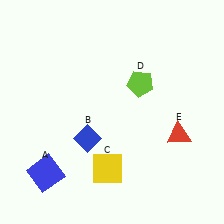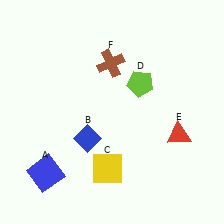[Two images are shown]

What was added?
A brown cross (F) was added in Image 2.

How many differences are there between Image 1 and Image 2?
There is 1 difference between the two images.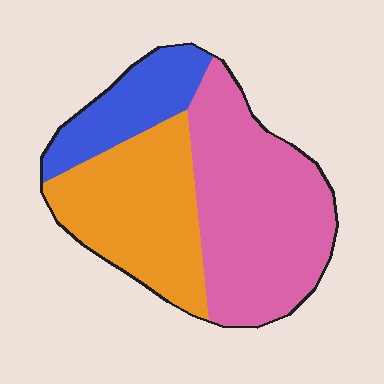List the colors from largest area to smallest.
From largest to smallest: pink, orange, blue.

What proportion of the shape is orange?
Orange takes up about one third (1/3) of the shape.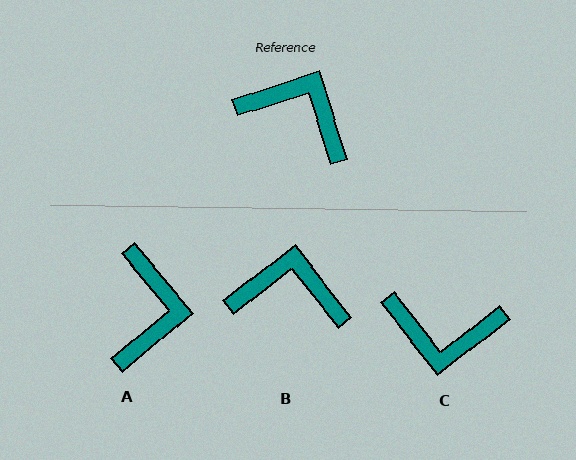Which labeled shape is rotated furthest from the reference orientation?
C, about 160 degrees away.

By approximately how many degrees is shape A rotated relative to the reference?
Approximately 68 degrees clockwise.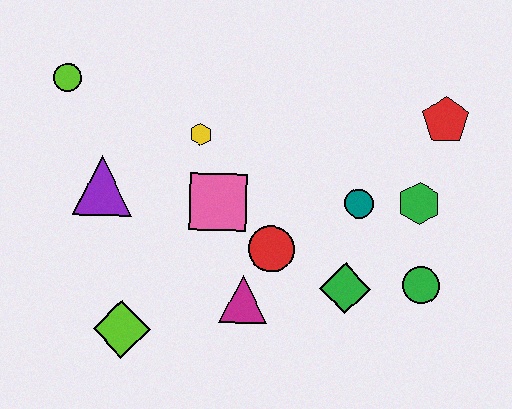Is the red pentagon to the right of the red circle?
Yes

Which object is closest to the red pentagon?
The green hexagon is closest to the red pentagon.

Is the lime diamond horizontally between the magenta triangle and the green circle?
No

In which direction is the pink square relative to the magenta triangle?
The pink square is above the magenta triangle.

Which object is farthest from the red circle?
The lime circle is farthest from the red circle.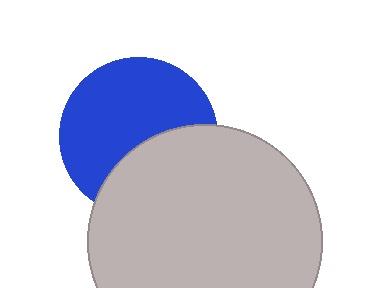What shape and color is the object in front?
The object in front is a light gray circle.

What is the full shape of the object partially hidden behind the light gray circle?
The partially hidden object is a blue circle.